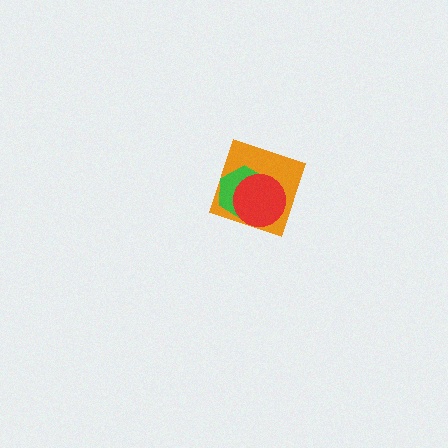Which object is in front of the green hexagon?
The red circle is in front of the green hexagon.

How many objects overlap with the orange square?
2 objects overlap with the orange square.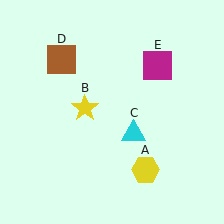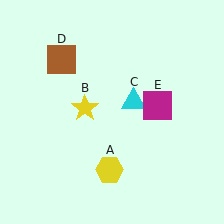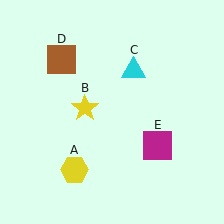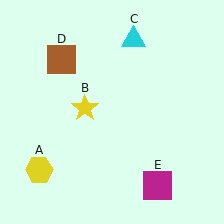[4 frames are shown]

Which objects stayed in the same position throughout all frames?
Yellow star (object B) and brown square (object D) remained stationary.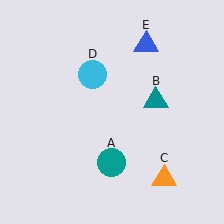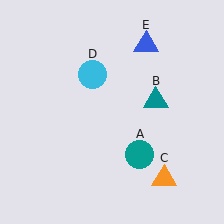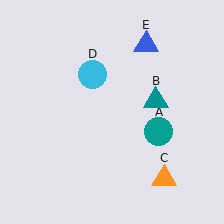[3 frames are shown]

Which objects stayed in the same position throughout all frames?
Teal triangle (object B) and orange triangle (object C) and cyan circle (object D) and blue triangle (object E) remained stationary.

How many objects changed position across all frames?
1 object changed position: teal circle (object A).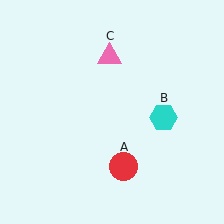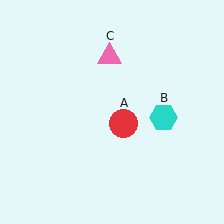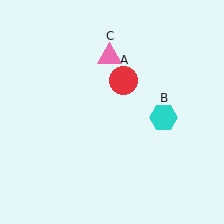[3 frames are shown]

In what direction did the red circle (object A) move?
The red circle (object A) moved up.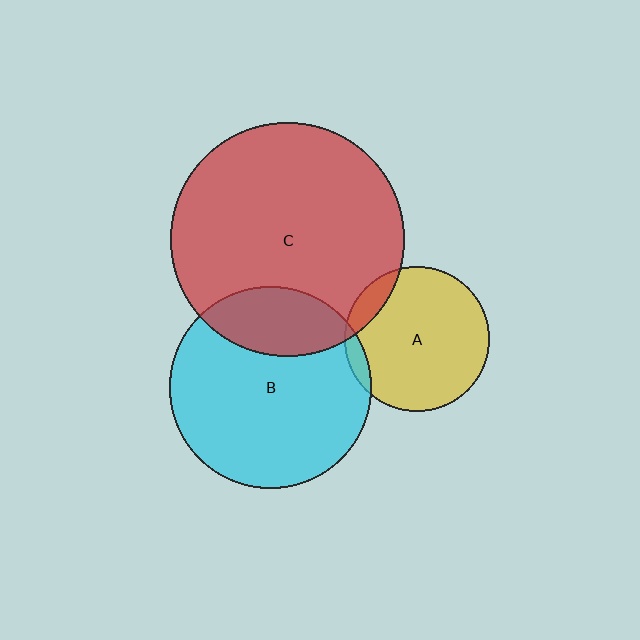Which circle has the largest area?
Circle C (red).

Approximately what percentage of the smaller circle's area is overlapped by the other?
Approximately 25%.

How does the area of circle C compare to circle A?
Approximately 2.6 times.